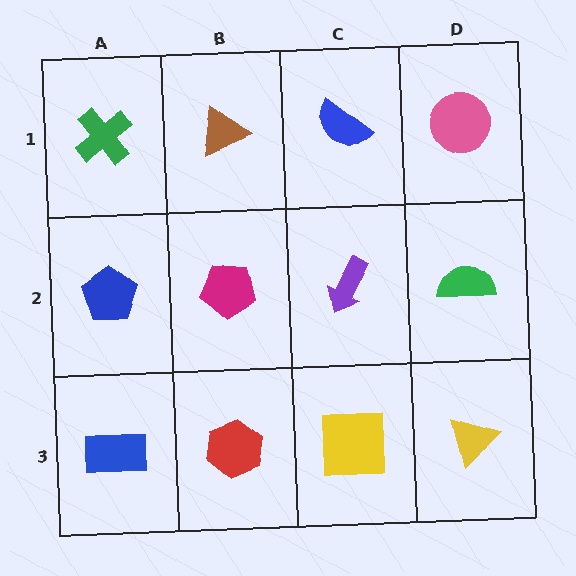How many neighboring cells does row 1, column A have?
2.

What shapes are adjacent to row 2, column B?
A brown triangle (row 1, column B), a red hexagon (row 3, column B), a blue pentagon (row 2, column A), a purple arrow (row 2, column C).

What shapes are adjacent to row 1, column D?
A green semicircle (row 2, column D), a blue semicircle (row 1, column C).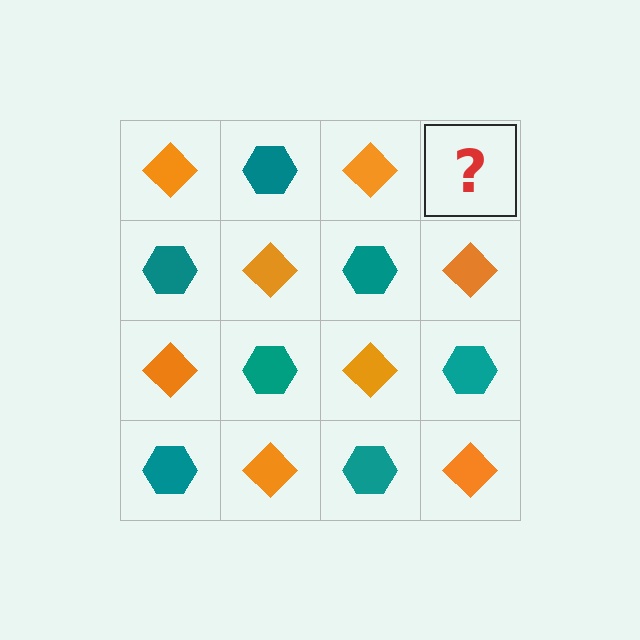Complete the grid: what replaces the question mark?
The question mark should be replaced with a teal hexagon.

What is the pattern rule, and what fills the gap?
The rule is that it alternates orange diamond and teal hexagon in a checkerboard pattern. The gap should be filled with a teal hexagon.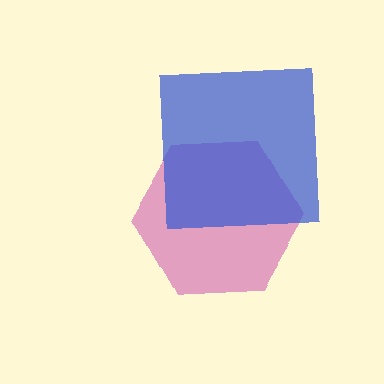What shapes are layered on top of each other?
The layered shapes are: a magenta hexagon, a blue square.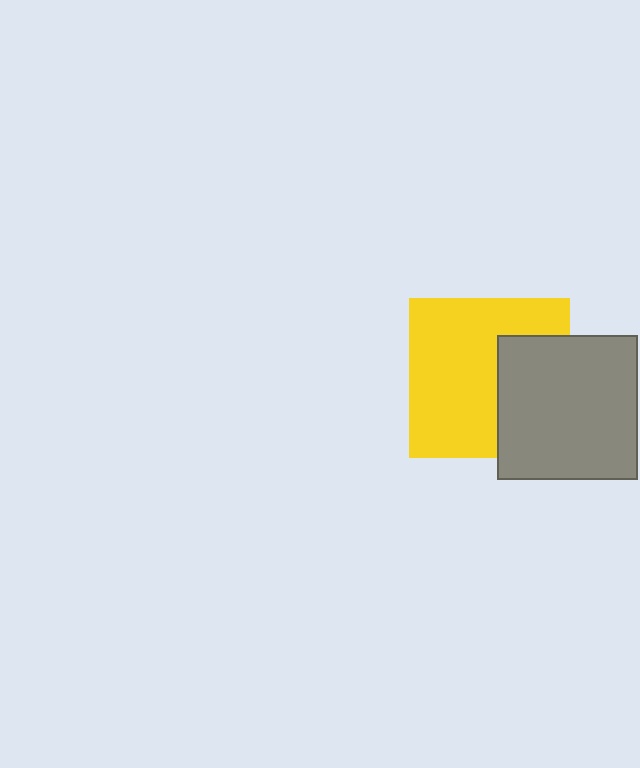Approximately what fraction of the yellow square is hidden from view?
Roughly 34% of the yellow square is hidden behind the gray rectangle.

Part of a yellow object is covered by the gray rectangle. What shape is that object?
It is a square.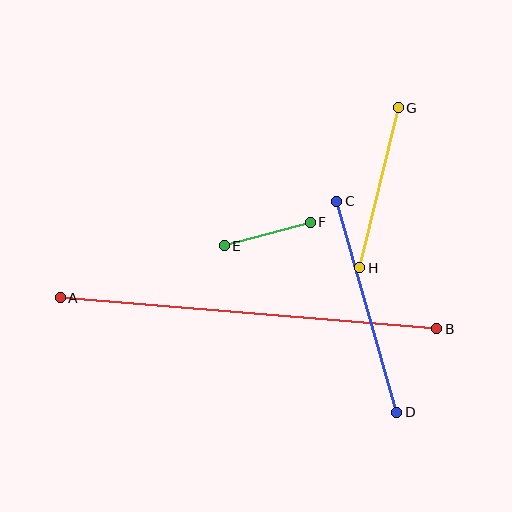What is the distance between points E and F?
The distance is approximately 89 pixels.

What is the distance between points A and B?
The distance is approximately 378 pixels.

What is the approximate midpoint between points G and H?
The midpoint is at approximately (379, 188) pixels.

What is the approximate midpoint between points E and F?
The midpoint is at approximately (267, 234) pixels.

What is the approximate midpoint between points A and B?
The midpoint is at approximately (249, 313) pixels.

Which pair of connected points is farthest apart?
Points A and B are farthest apart.